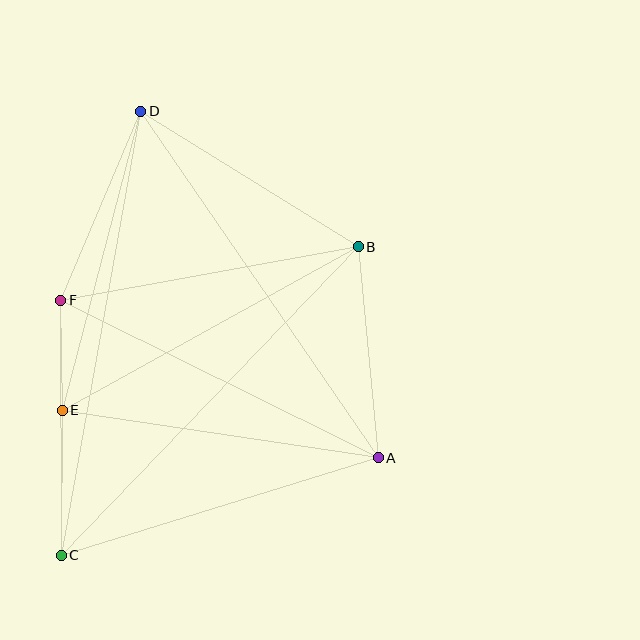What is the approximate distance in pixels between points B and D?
The distance between B and D is approximately 257 pixels.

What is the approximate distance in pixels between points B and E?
The distance between B and E is approximately 338 pixels.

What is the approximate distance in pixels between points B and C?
The distance between B and C is approximately 428 pixels.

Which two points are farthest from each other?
Points C and D are farthest from each other.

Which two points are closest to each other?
Points E and F are closest to each other.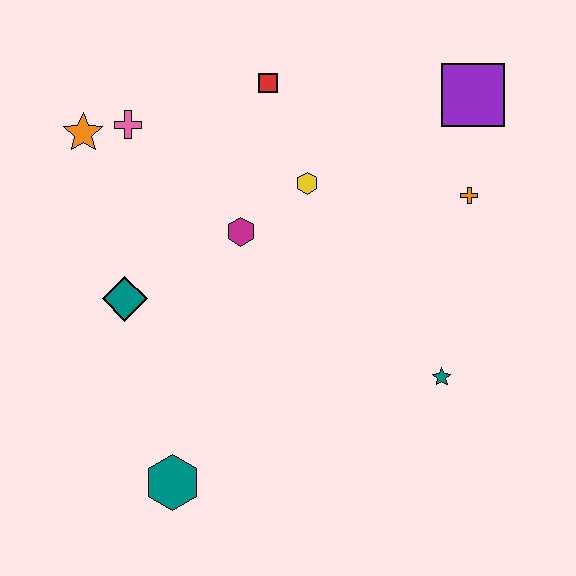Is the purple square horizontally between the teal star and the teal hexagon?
No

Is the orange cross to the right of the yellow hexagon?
Yes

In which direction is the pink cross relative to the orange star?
The pink cross is to the right of the orange star.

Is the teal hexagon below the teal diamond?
Yes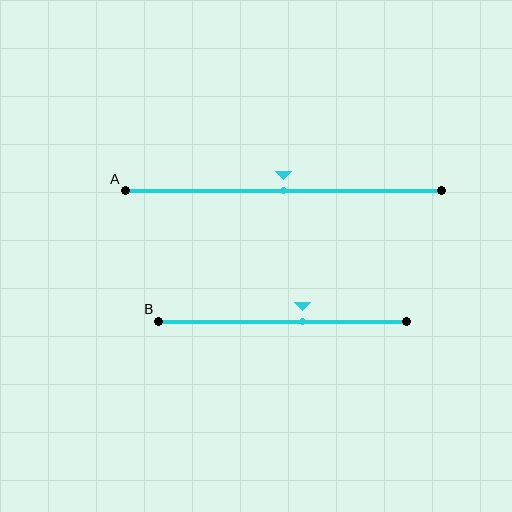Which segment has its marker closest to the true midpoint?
Segment A has its marker closest to the true midpoint.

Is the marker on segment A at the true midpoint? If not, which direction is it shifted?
Yes, the marker on segment A is at the true midpoint.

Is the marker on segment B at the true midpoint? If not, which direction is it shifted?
No, the marker on segment B is shifted to the right by about 8% of the segment length.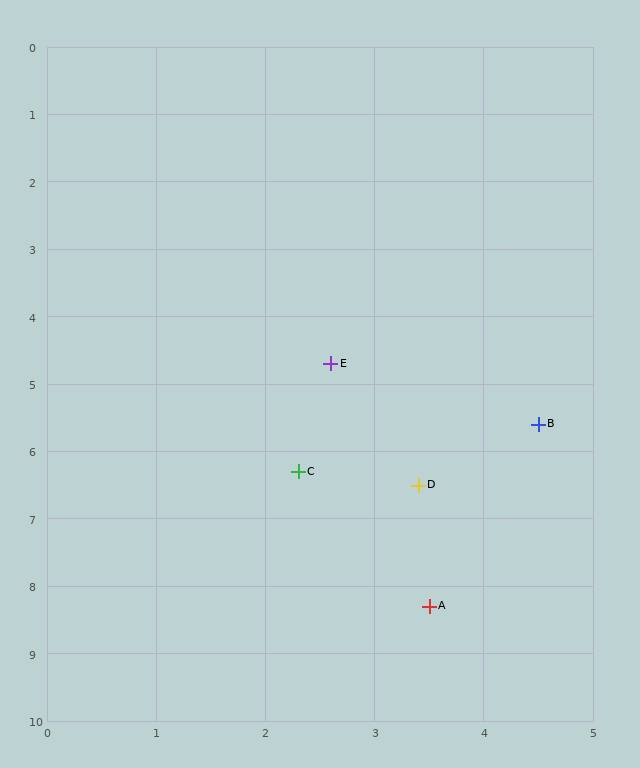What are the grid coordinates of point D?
Point D is at approximately (3.4, 6.5).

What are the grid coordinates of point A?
Point A is at approximately (3.5, 8.3).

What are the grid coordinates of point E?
Point E is at approximately (2.6, 4.7).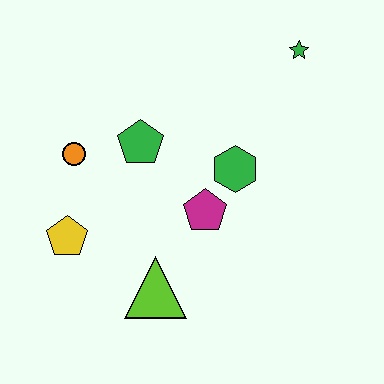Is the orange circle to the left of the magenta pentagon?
Yes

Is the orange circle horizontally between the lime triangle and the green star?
No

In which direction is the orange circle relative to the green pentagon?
The orange circle is to the left of the green pentagon.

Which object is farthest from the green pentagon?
The green star is farthest from the green pentagon.